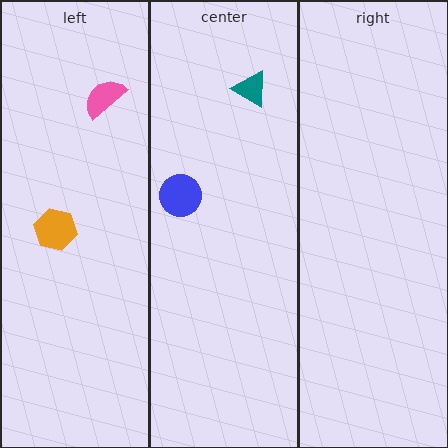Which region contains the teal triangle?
The center region.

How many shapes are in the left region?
2.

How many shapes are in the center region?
2.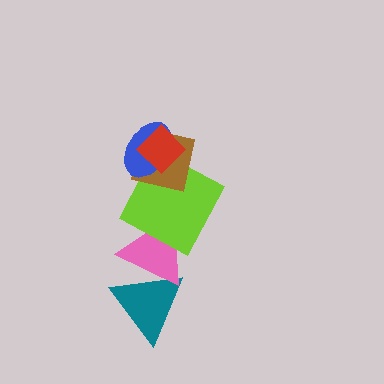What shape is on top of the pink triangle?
The lime square is on top of the pink triangle.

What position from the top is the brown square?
The brown square is 3rd from the top.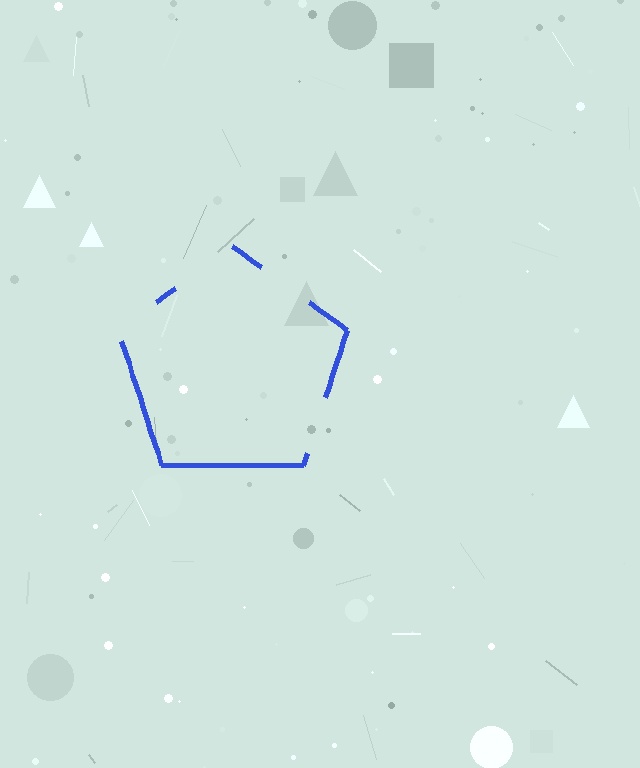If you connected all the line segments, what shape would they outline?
They would outline a pentagon.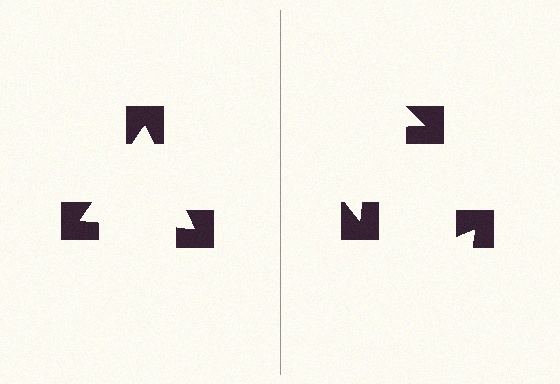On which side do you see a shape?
An illusory triangle appears on the left side. On the right side the wedge cuts are rotated, so no coherent shape forms.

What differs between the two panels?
The notched squares are positioned identically on both sides; only the wedge orientations differ. On the left they align to a triangle; on the right they are misaligned.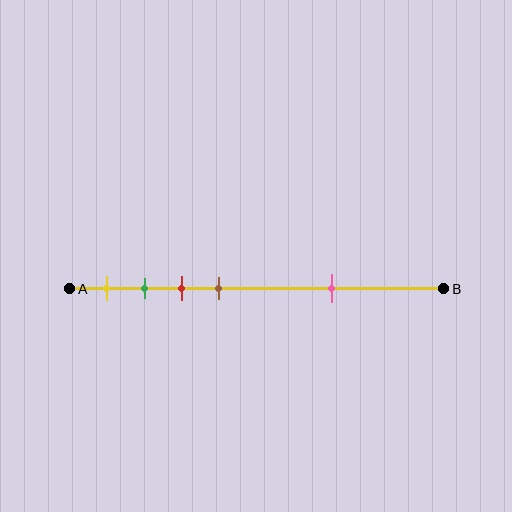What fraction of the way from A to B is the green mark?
The green mark is approximately 20% (0.2) of the way from A to B.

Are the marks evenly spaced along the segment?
No, the marks are not evenly spaced.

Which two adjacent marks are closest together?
The green and red marks are the closest adjacent pair.